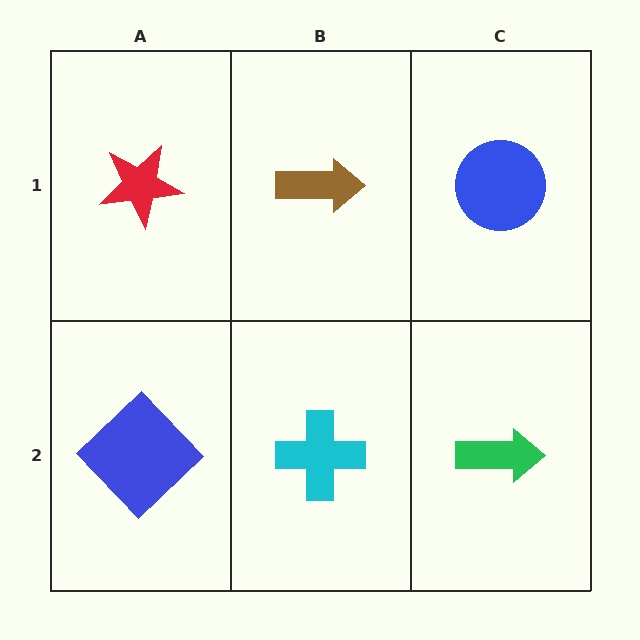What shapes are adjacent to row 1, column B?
A cyan cross (row 2, column B), a red star (row 1, column A), a blue circle (row 1, column C).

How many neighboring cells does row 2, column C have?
2.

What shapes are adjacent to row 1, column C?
A green arrow (row 2, column C), a brown arrow (row 1, column B).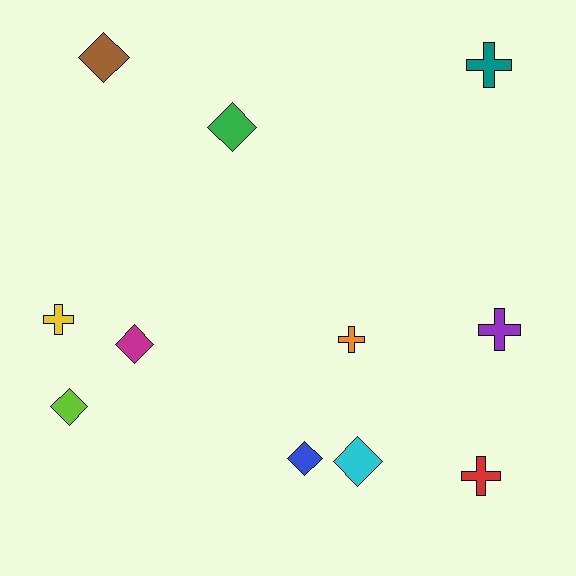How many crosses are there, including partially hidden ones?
There are 5 crosses.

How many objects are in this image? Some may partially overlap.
There are 11 objects.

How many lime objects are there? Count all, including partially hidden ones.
There is 1 lime object.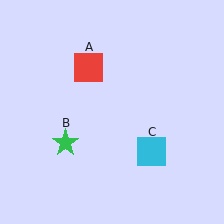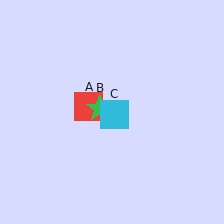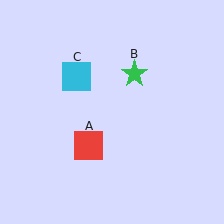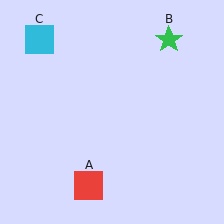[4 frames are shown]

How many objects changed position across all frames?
3 objects changed position: red square (object A), green star (object B), cyan square (object C).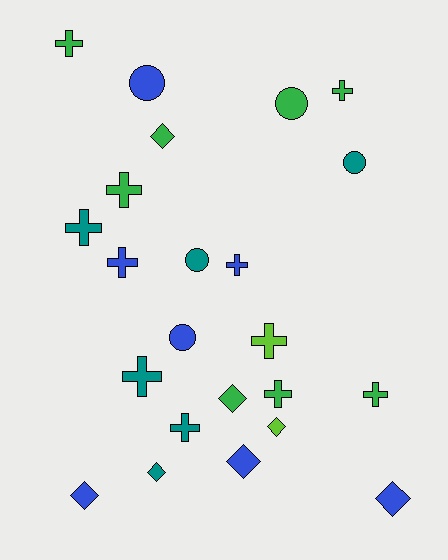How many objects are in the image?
There are 23 objects.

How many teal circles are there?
There are 2 teal circles.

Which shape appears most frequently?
Cross, with 11 objects.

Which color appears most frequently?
Green, with 8 objects.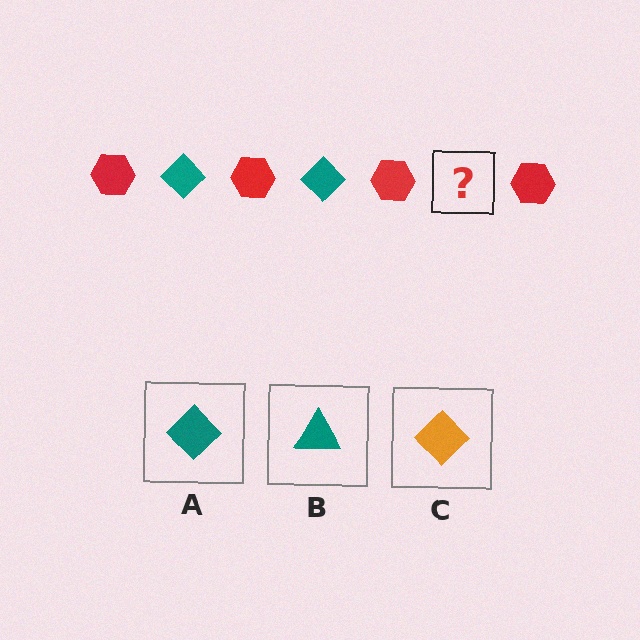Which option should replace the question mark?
Option A.